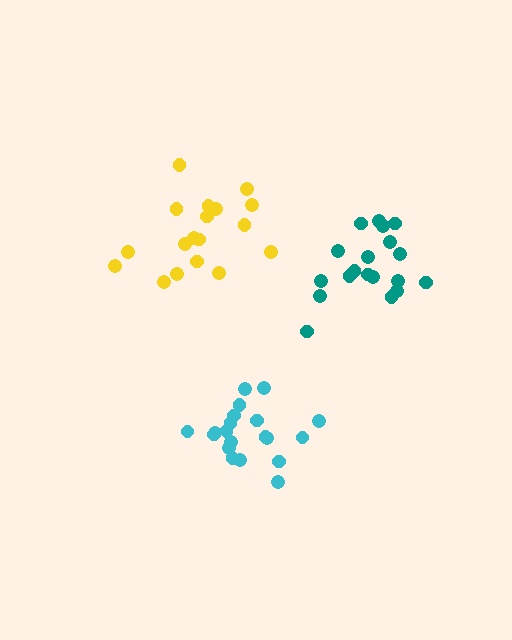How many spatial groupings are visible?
There are 3 spatial groupings.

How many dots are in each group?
Group 1: 20 dots, Group 2: 18 dots, Group 3: 19 dots (57 total).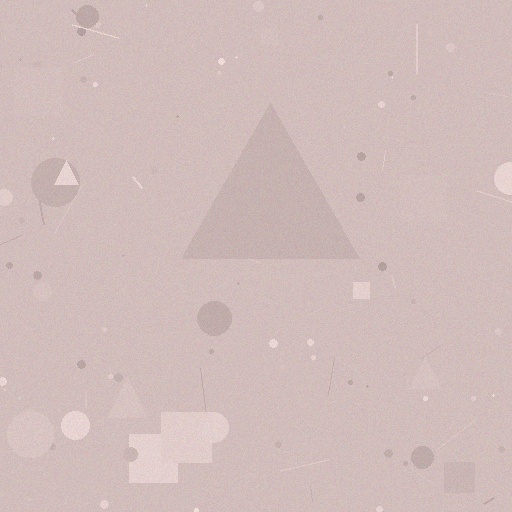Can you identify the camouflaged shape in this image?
The camouflaged shape is a triangle.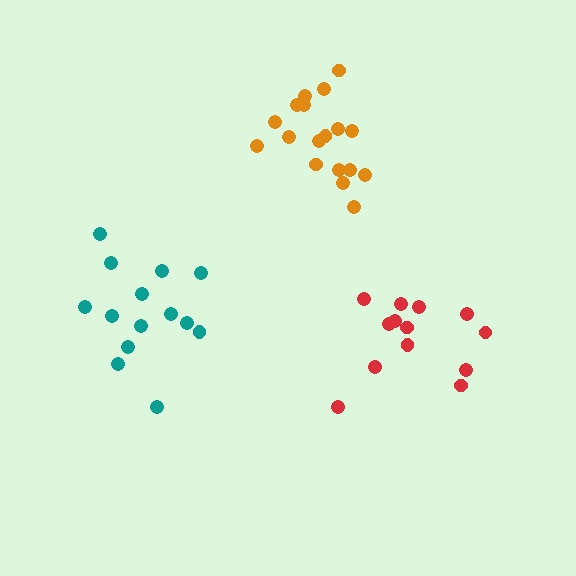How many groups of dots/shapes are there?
There are 3 groups.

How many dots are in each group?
Group 1: 14 dots, Group 2: 13 dots, Group 3: 18 dots (45 total).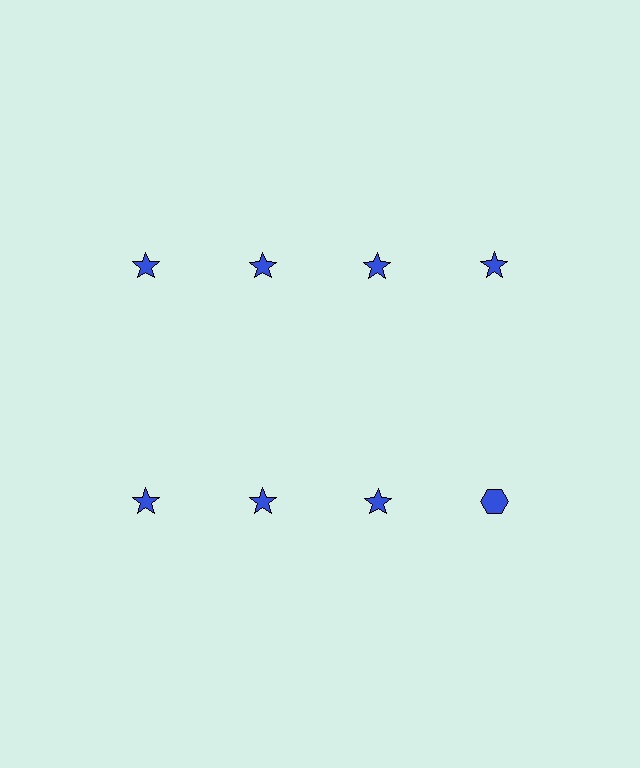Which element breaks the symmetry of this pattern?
The blue hexagon in the second row, second from right column breaks the symmetry. All other shapes are blue stars.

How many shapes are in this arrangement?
There are 8 shapes arranged in a grid pattern.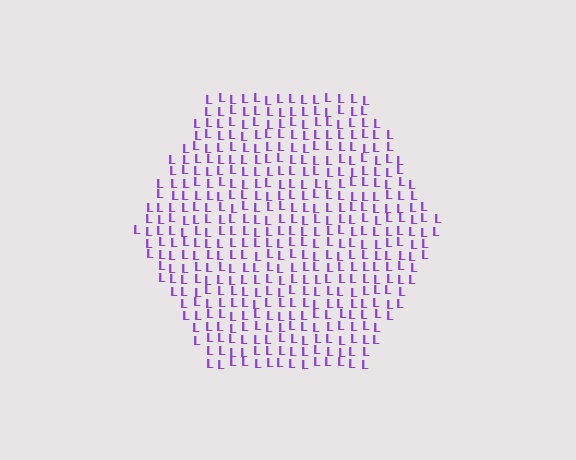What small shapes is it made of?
It is made of small letter L's.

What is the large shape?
The large shape is a hexagon.